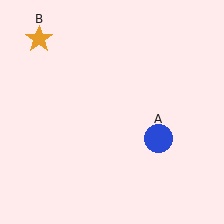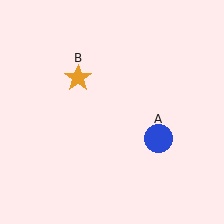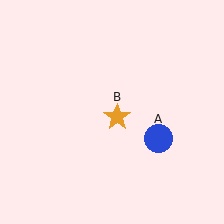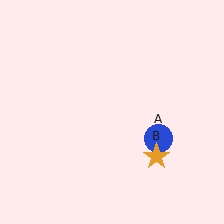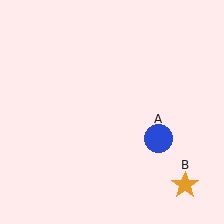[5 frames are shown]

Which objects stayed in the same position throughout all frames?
Blue circle (object A) remained stationary.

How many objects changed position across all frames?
1 object changed position: orange star (object B).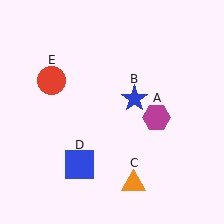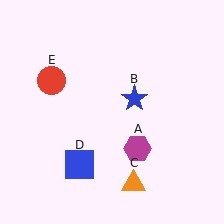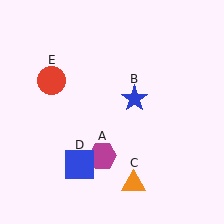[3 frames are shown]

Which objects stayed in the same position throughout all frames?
Blue star (object B) and orange triangle (object C) and blue square (object D) and red circle (object E) remained stationary.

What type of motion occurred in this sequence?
The magenta hexagon (object A) rotated clockwise around the center of the scene.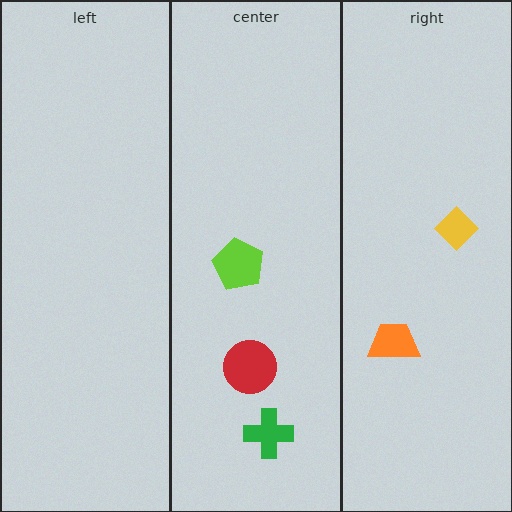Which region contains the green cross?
The center region.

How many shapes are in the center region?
3.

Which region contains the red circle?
The center region.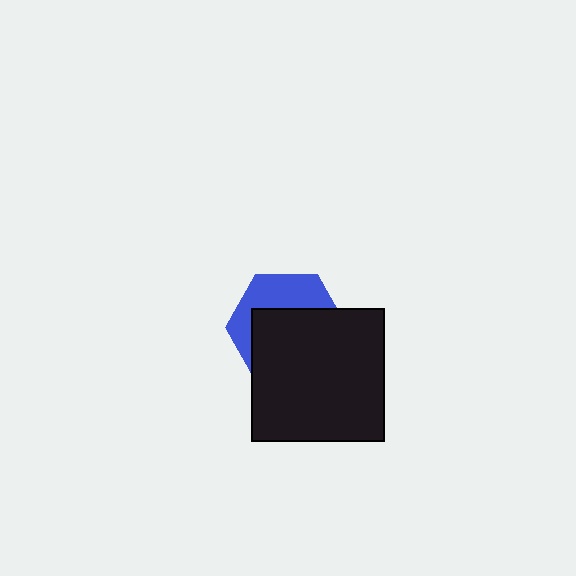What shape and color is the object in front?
The object in front is a black square.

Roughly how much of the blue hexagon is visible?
A small part of it is visible (roughly 38%).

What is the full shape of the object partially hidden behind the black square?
The partially hidden object is a blue hexagon.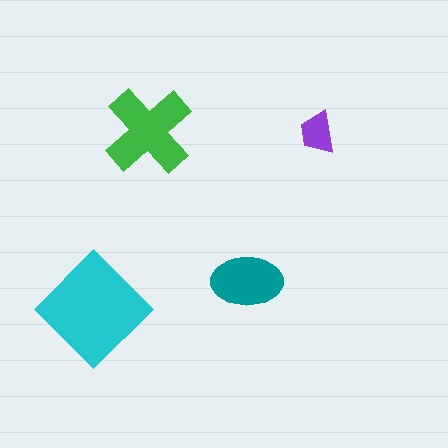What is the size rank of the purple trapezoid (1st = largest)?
4th.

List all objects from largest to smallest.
The cyan diamond, the green cross, the teal ellipse, the purple trapezoid.